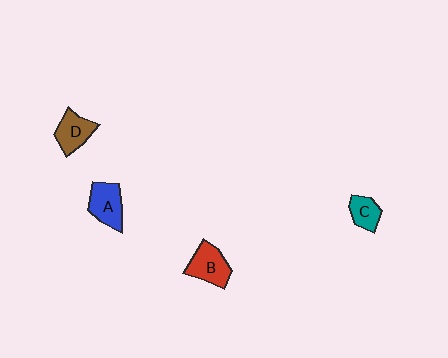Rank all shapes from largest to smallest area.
From largest to smallest: B (red), A (blue), D (brown), C (teal).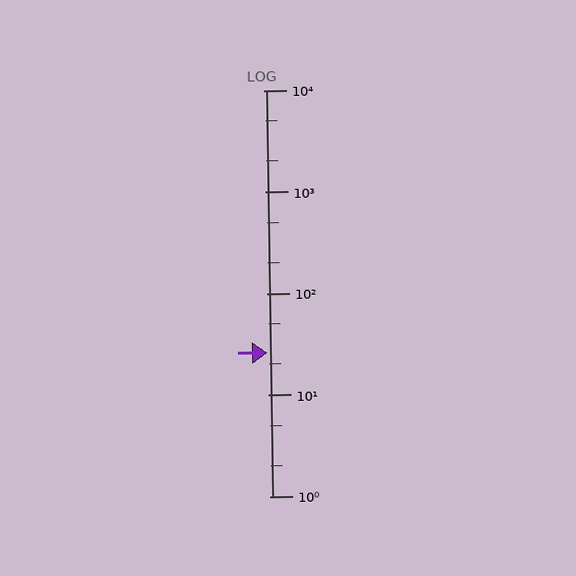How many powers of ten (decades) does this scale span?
The scale spans 4 decades, from 1 to 10000.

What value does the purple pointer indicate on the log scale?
The pointer indicates approximately 26.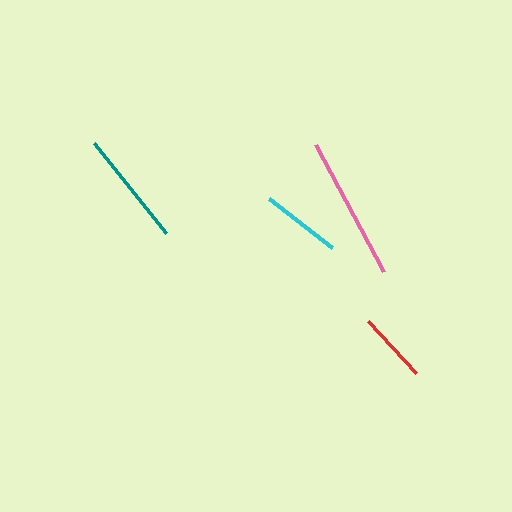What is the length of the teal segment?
The teal segment is approximately 115 pixels long.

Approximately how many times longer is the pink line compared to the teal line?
The pink line is approximately 1.3 times the length of the teal line.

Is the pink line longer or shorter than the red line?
The pink line is longer than the red line.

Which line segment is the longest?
The pink line is the longest at approximately 144 pixels.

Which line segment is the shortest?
The red line is the shortest at approximately 71 pixels.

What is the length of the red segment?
The red segment is approximately 71 pixels long.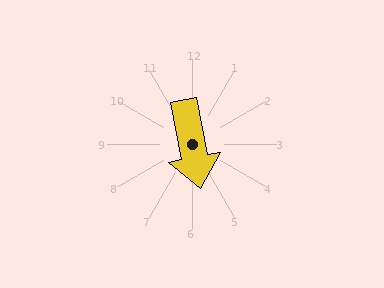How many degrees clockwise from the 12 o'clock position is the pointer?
Approximately 169 degrees.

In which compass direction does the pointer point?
South.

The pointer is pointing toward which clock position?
Roughly 6 o'clock.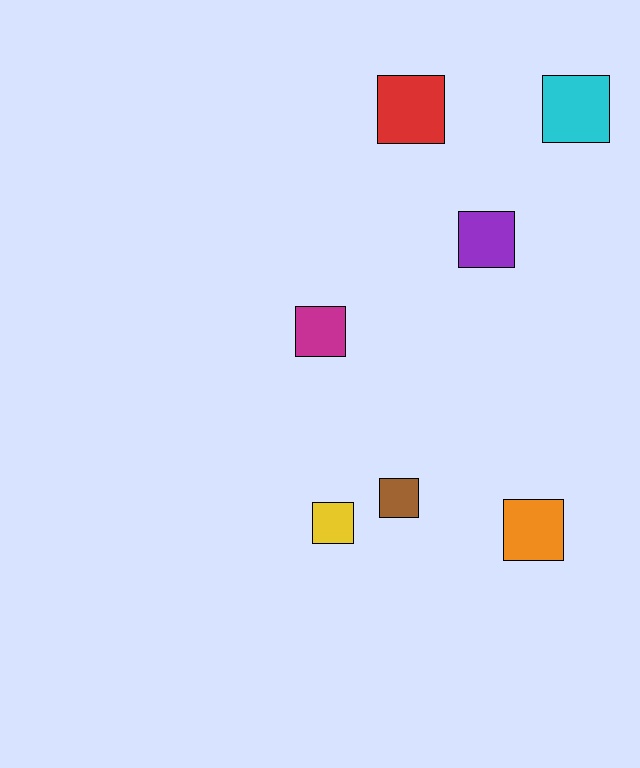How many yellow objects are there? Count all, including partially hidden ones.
There is 1 yellow object.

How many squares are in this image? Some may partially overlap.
There are 7 squares.